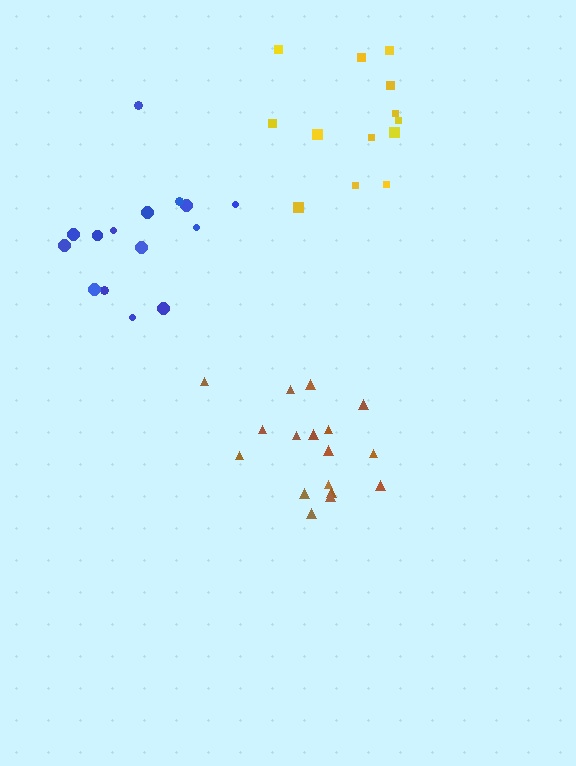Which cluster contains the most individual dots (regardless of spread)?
Brown (17).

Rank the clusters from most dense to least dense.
brown, blue, yellow.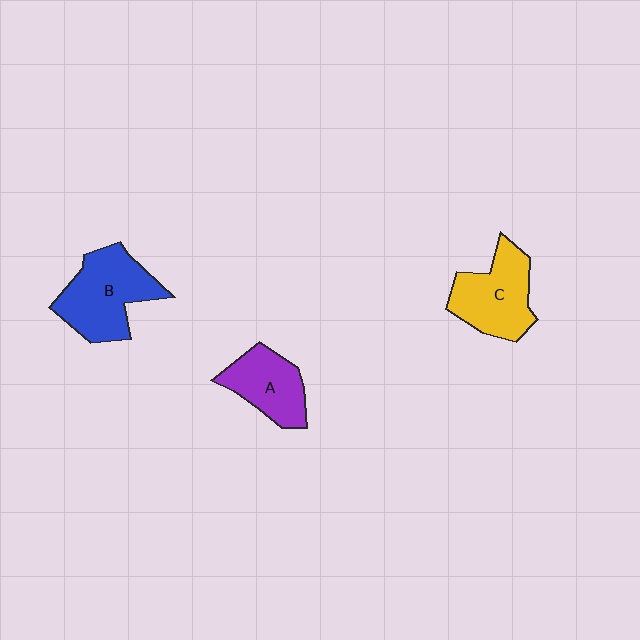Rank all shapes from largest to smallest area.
From largest to smallest: B (blue), C (yellow), A (purple).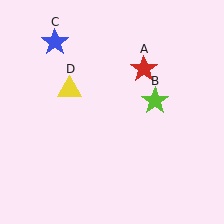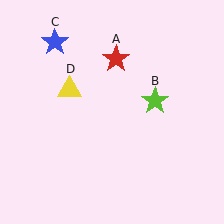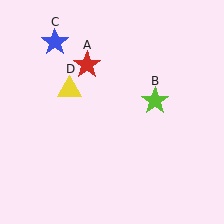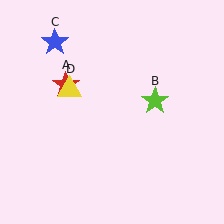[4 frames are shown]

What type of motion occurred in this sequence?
The red star (object A) rotated counterclockwise around the center of the scene.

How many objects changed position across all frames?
1 object changed position: red star (object A).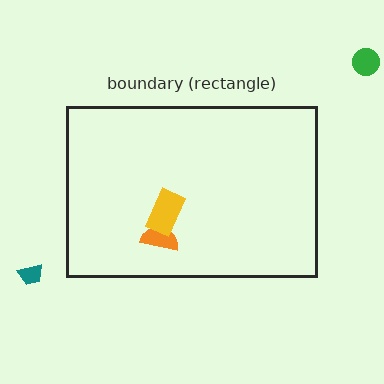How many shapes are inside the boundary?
2 inside, 2 outside.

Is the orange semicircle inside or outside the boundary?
Inside.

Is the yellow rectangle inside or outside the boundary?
Inside.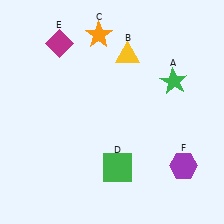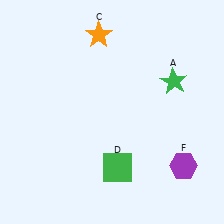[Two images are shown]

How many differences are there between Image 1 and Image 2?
There are 2 differences between the two images.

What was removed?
The yellow triangle (B), the magenta diamond (E) were removed in Image 2.